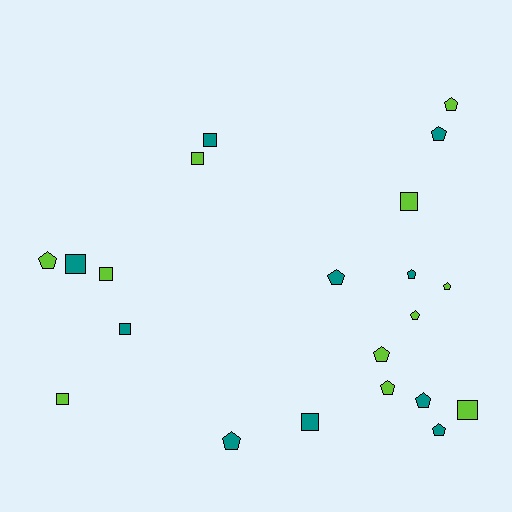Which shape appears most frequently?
Pentagon, with 12 objects.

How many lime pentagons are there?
There are 6 lime pentagons.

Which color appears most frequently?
Lime, with 11 objects.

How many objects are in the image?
There are 21 objects.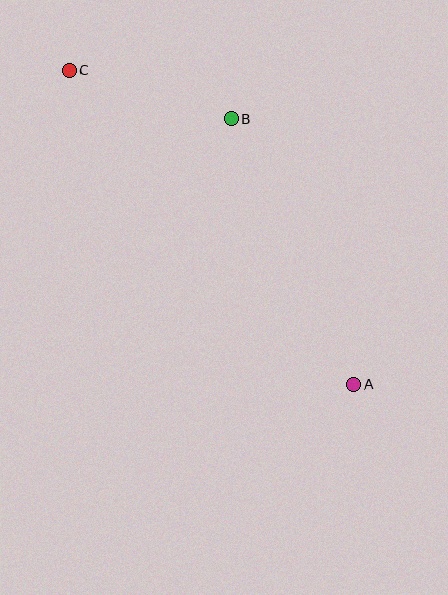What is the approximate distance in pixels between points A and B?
The distance between A and B is approximately 293 pixels.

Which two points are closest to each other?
Points B and C are closest to each other.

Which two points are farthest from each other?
Points A and C are farthest from each other.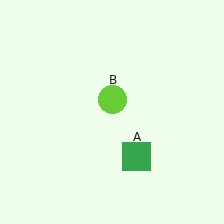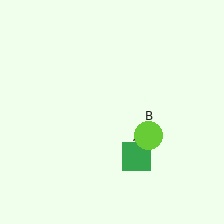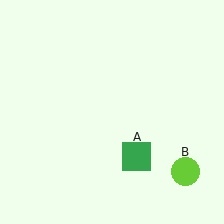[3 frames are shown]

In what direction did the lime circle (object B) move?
The lime circle (object B) moved down and to the right.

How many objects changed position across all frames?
1 object changed position: lime circle (object B).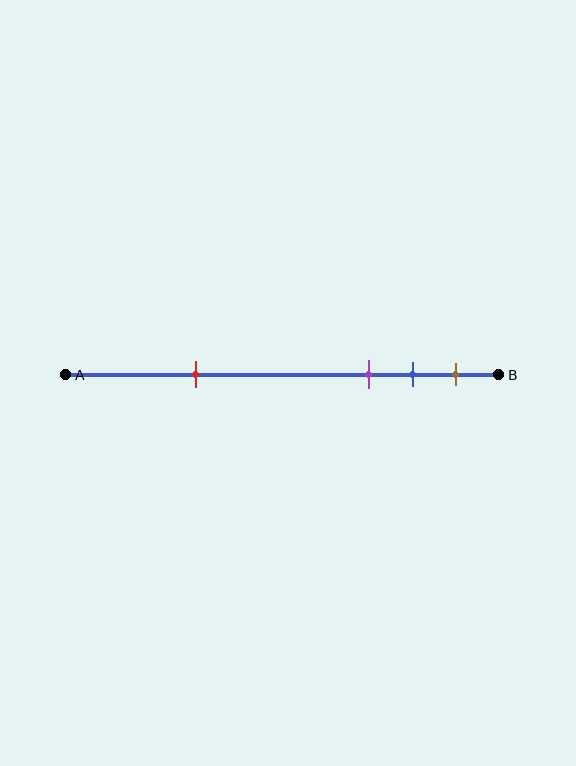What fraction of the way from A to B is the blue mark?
The blue mark is approximately 80% (0.8) of the way from A to B.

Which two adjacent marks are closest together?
The blue and brown marks are the closest adjacent pair.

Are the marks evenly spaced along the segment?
No, the marks are not evenly spaced.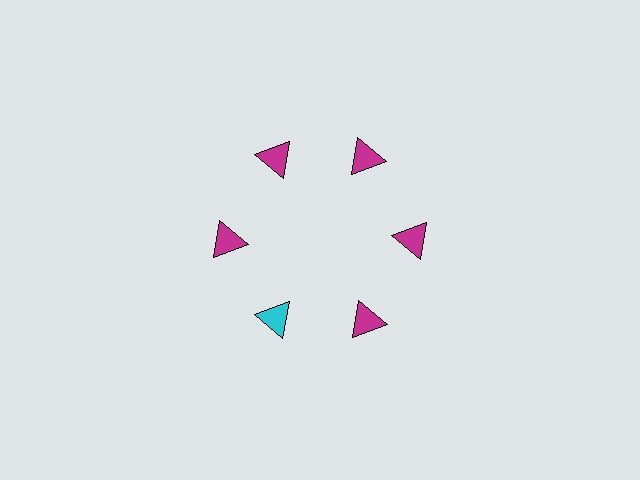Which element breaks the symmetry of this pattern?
The cyan triangle at roughly the 7 o'clock position breaks the symmetry. All other shapes are magenta triangles.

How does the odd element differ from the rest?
It has a different color: cyan instead of magenta.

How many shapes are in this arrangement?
There are 6 shapes arranged in a ring pattern.